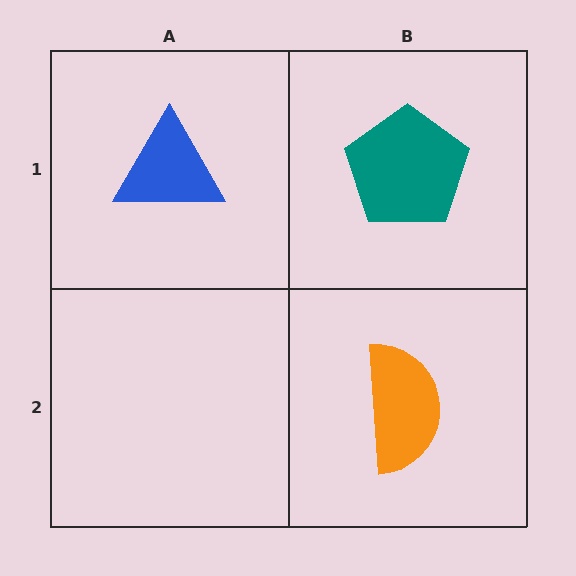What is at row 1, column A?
A blue triangle.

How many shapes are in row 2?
1 shape.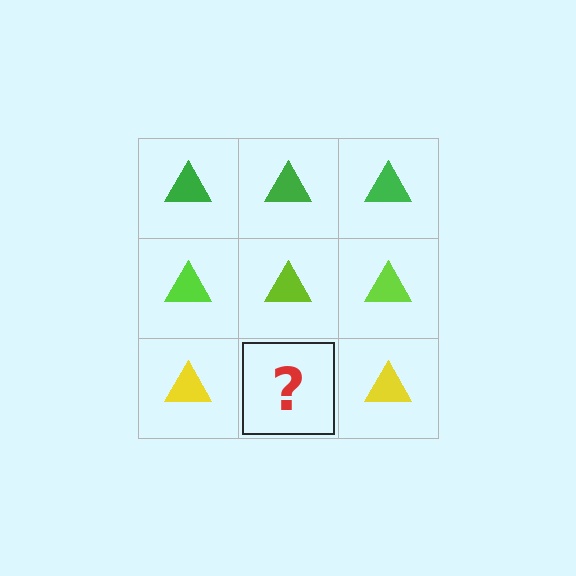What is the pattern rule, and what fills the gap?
The rule is that each row has a consistent color. The gap should be filled with a yellow triangle.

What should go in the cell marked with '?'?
The missing cell should contain a yellow triangle.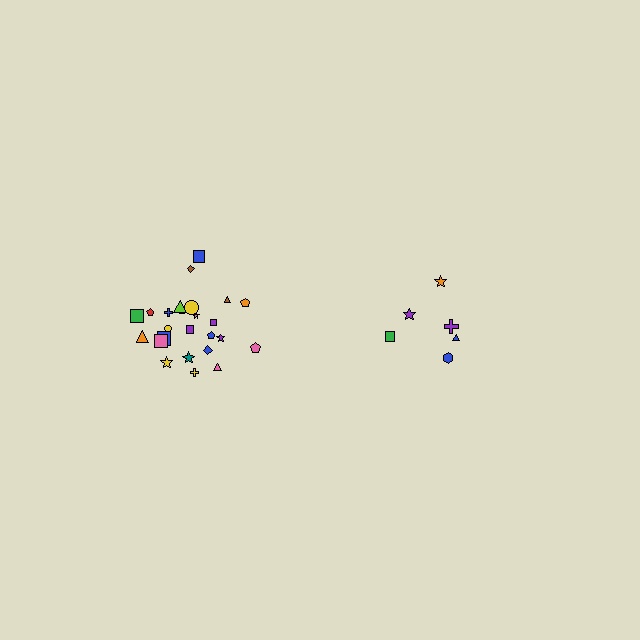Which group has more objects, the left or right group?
The left group.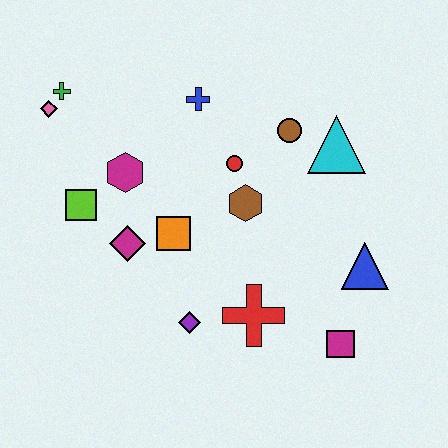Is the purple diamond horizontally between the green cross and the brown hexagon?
Yes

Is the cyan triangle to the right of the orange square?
Yes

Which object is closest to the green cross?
The pink diamond is closest to the green cross.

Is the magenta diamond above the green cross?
No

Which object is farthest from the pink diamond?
The magenta square is farthest from the pink diamond.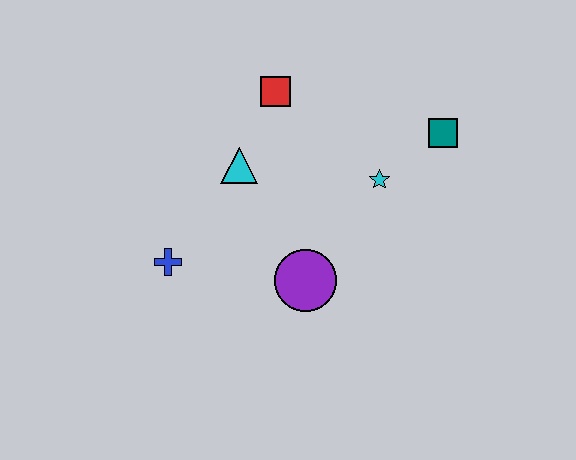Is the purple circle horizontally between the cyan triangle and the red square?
No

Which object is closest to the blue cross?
The cyan triangle is closest to the blue cross.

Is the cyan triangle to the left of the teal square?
Yes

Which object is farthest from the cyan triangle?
The teal square is farthest from the cyan triangle.